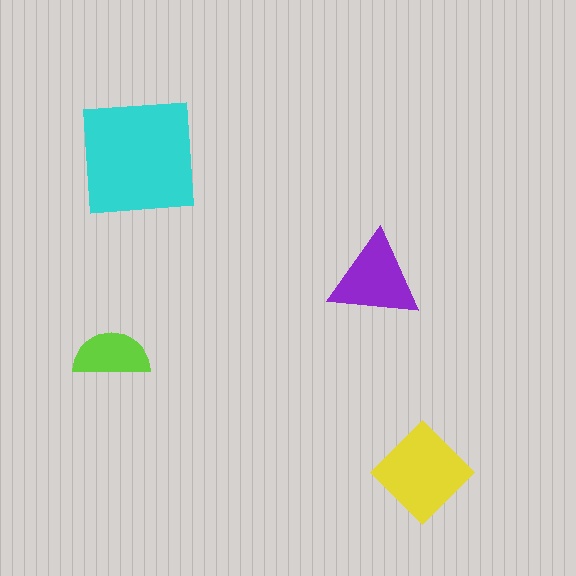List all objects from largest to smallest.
The cyan square, the yellow diamond, the purple triangle, the lime semicircle.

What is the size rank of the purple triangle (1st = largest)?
3rd.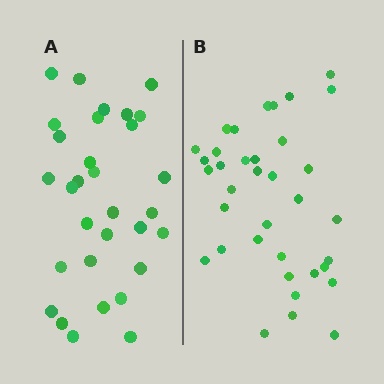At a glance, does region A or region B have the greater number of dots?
Region B (the right region) has more dots.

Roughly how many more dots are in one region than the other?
Region B has about 5 more dots than region A.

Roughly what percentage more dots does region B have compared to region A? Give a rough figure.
About 15% more.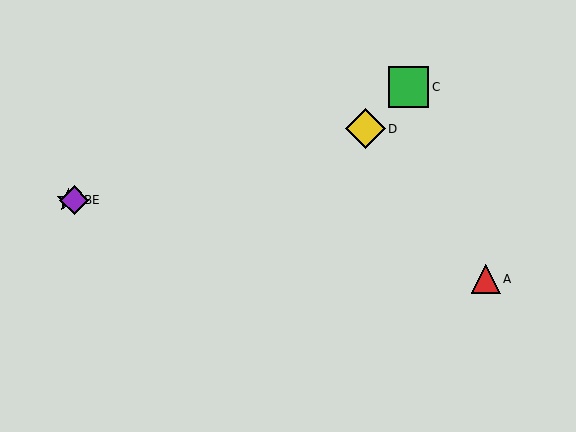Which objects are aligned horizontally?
Objects B, E are aligned horizontally.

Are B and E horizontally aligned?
Yes, both are at y≈200.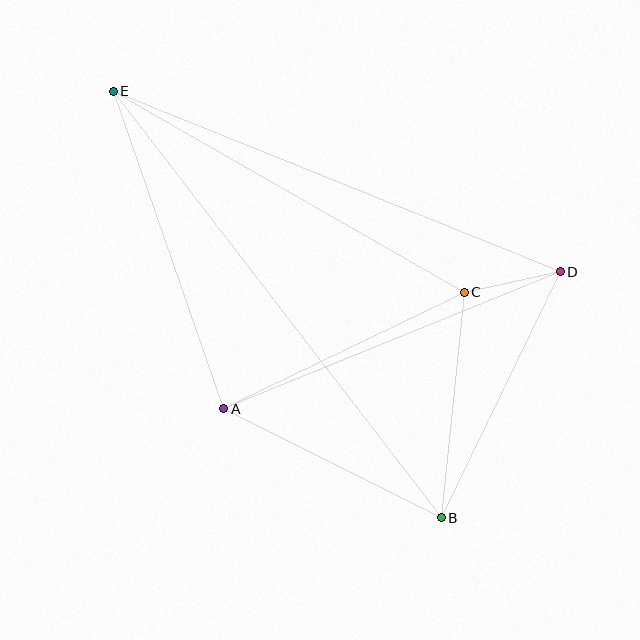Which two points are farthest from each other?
Points B and E are farthest from each other.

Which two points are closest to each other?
Points C and D are closest to each other.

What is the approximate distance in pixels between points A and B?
The distance between A and B is approximately 243 pixels.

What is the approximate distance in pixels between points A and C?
The distance between A and C is approximately 267 pixels.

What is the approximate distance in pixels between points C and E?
The distance between C and E is approximately 404 pixels.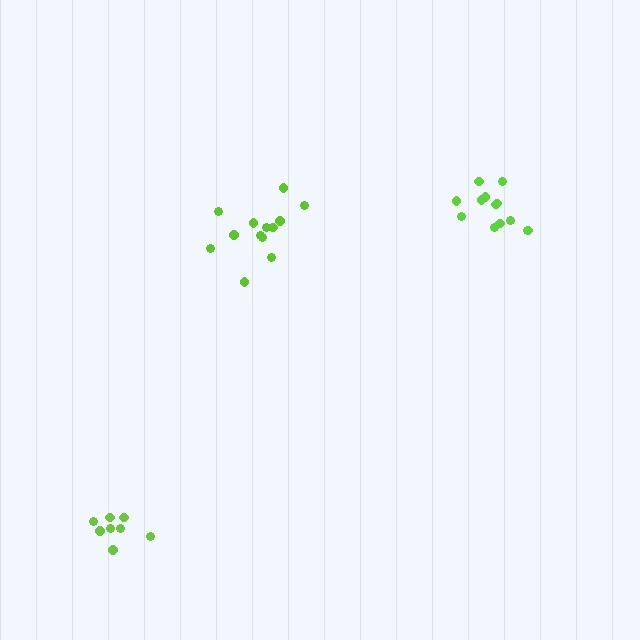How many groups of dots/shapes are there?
There are 3 groups.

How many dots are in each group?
Group 1: 13 dots, Group 2: 8 dots, Group 3: 13 dots (34 total).